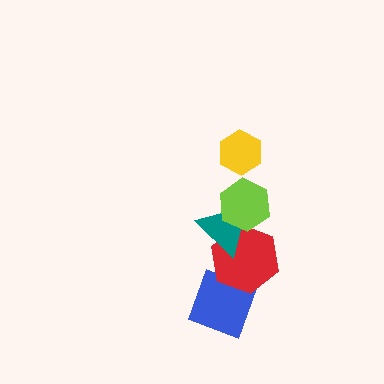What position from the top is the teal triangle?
The teal triangle is 3rd from the top.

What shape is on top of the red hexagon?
The teal triangle is on top of the red hexagon.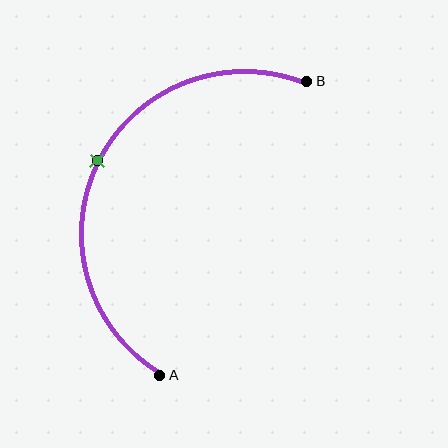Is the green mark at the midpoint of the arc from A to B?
Yes. The green mark lies on the arc at equal arc-length from both A and B — it is the arc midpoint.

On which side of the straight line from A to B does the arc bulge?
The arc bulges to the left of the straight line connecting A and B.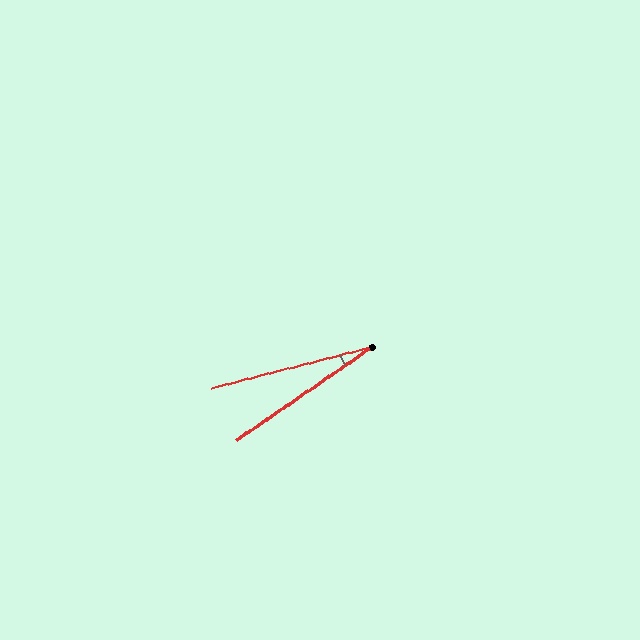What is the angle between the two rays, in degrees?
Approximately 20 degrees.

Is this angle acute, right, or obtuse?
It is acute.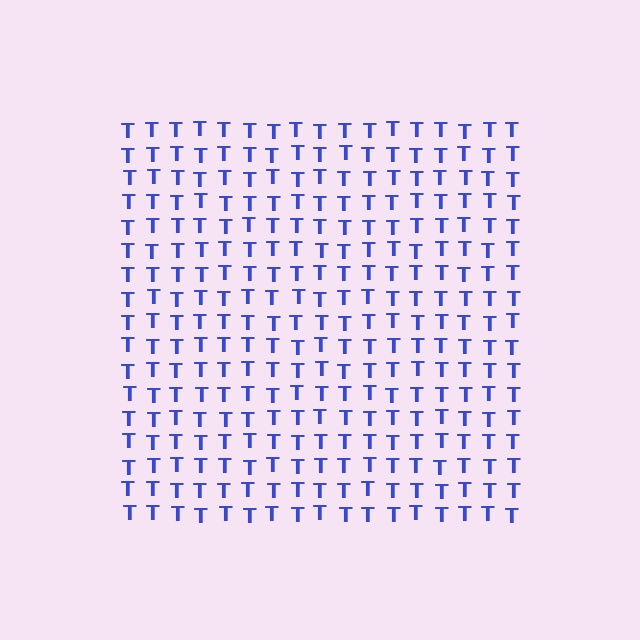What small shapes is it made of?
It is made of small letter T's.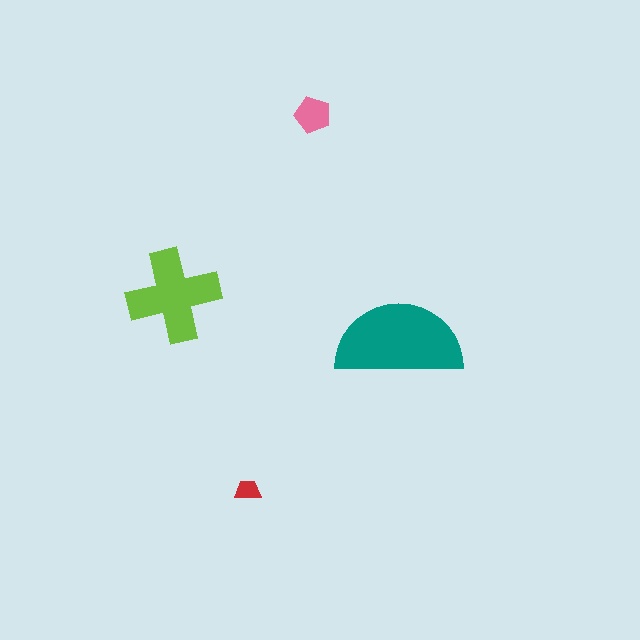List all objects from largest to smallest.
The teal semicircle, the lime cross, the pink pentagon, the red trapezoid.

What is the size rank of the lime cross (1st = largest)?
2nd.